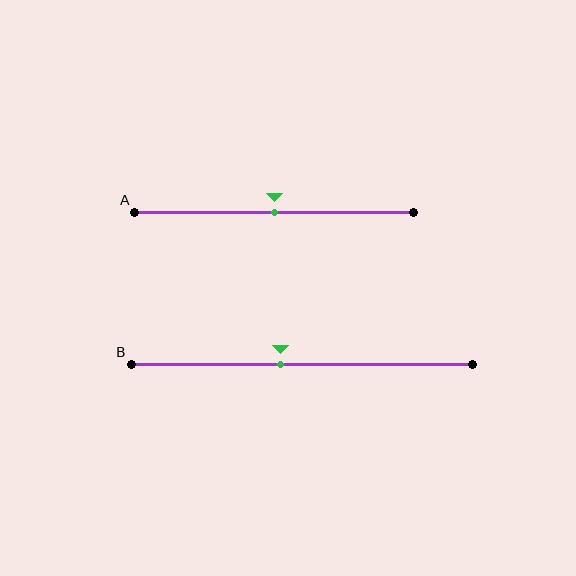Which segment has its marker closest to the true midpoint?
Segment A has its marker closest to the true midpoint.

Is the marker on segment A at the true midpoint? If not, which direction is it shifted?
Yes, the marker on segment A is at the true midpoint.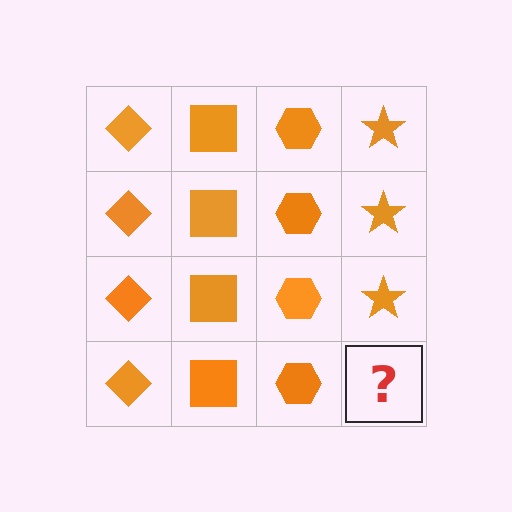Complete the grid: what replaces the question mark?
The question mark should be replaced with an orange star.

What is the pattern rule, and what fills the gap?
The rule is that each column has a consistent shape. The gap should be filled with an orange star.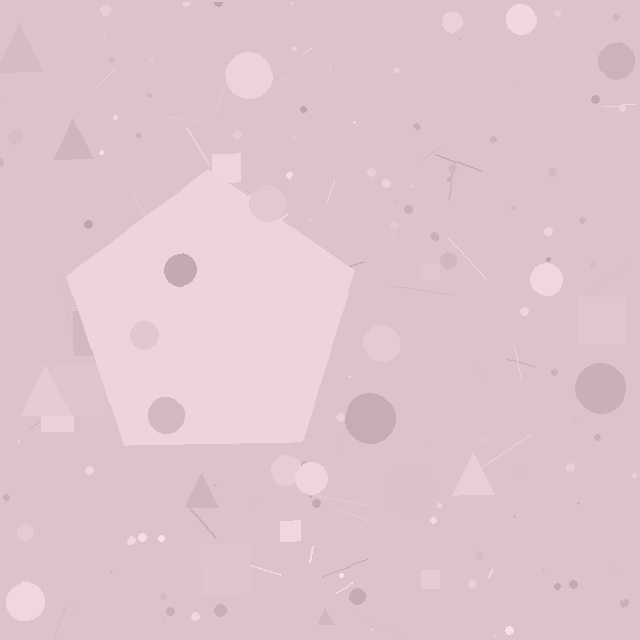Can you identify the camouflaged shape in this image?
The camouflaged shape is a pentagon.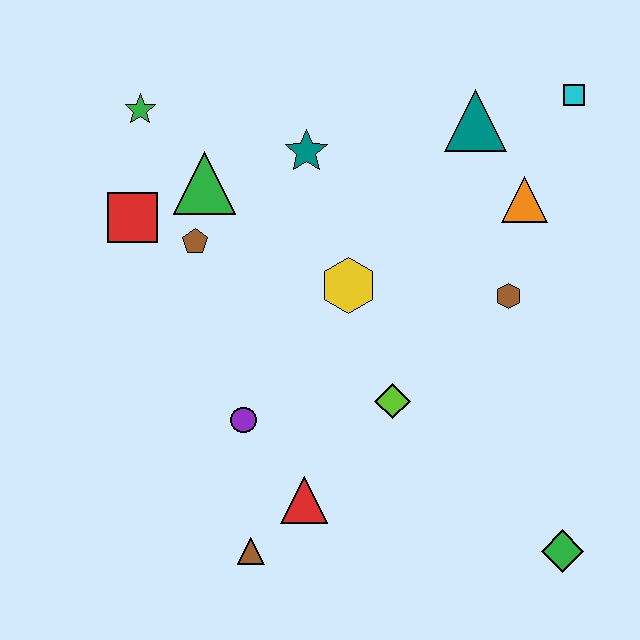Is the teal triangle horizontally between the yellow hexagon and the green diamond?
Yes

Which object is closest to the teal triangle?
The orange triangle is closest to the teal triangle.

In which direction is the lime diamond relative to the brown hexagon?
The lime diamond is to the left of the brown hexagon.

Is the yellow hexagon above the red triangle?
Yes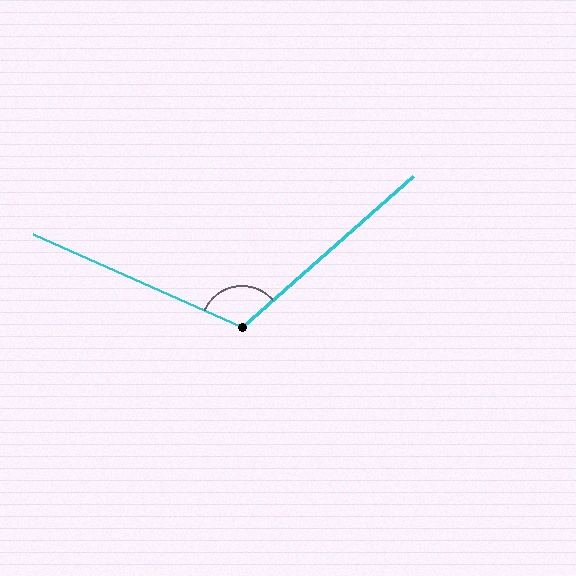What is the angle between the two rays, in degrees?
Approximately 115 degrees.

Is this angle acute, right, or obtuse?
It is obtuse.